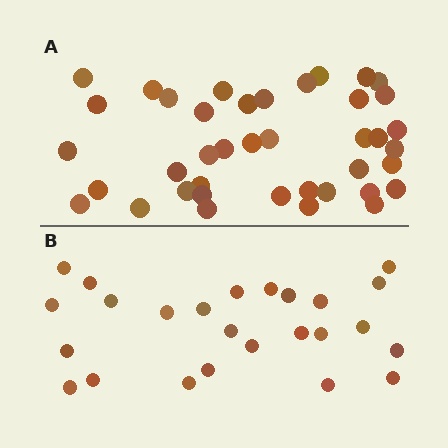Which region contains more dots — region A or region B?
Region A (the top region) has more dots.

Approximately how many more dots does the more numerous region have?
Region A has approximately 15 more dots than region B.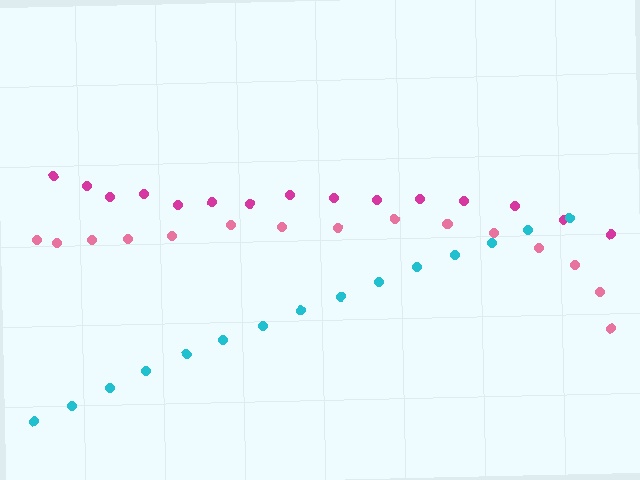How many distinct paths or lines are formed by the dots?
There are 3 distinct paths.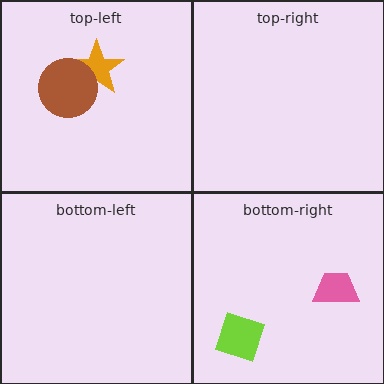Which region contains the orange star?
The top-left region.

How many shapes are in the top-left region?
2.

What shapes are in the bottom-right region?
The pink trapezoid, the lime square.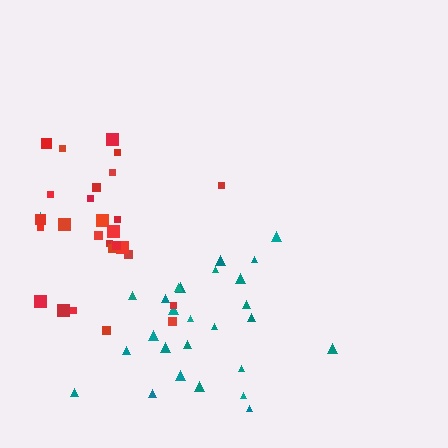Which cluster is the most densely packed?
Teal.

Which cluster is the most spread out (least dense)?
Red.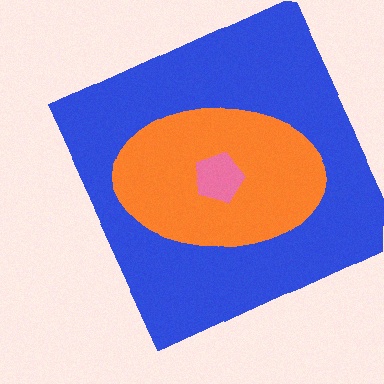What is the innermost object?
The pink pentagon.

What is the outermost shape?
The blue square.